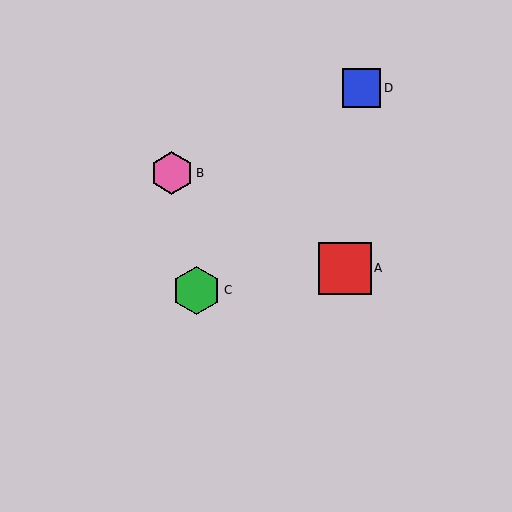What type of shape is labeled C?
Shape C is a green hexagon.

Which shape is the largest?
The red square (labeled A) is the largest.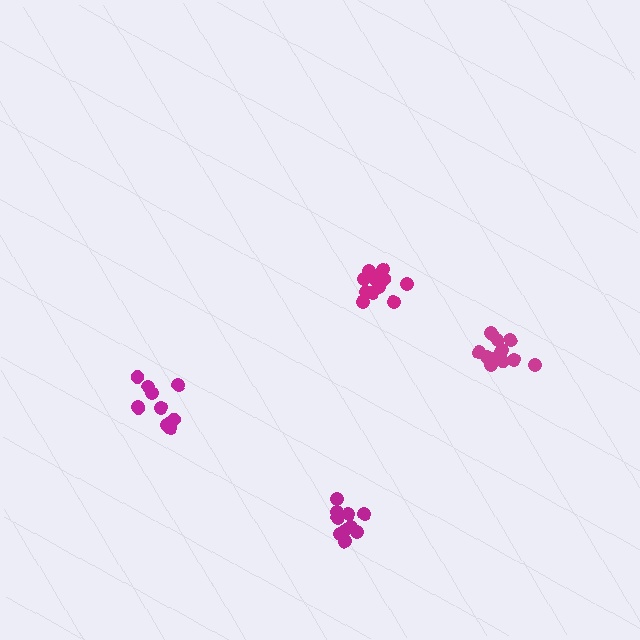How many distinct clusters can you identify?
There are 4 distinct clusters.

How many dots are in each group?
Group 1: 13 dots, Group 2: 10 dots, Group 3: 10 dots, Group 4: 12 dots (45 total).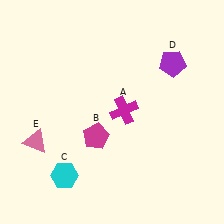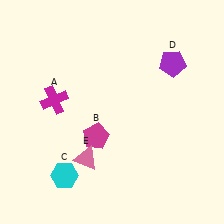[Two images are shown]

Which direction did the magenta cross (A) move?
The magenta cross (A) moved left.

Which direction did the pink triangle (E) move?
The pink triangle (E) moved right.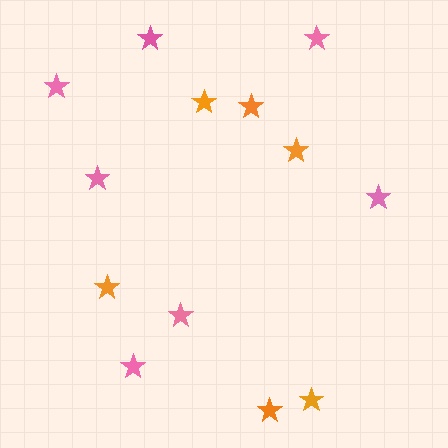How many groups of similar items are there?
There are 2 groups: one group of orange stars (6) and one group of pink stars (7).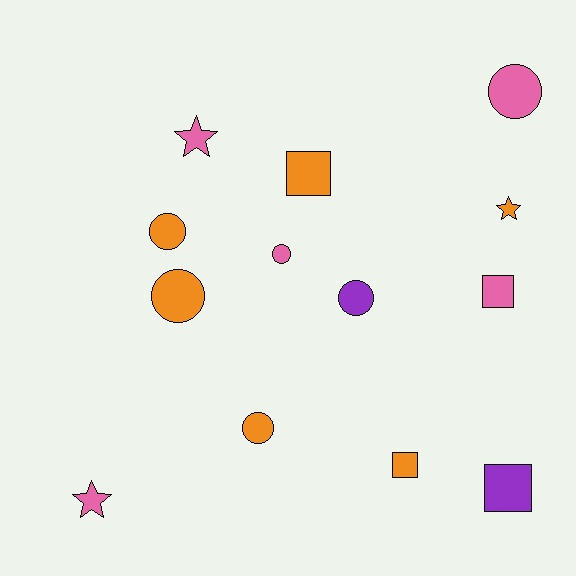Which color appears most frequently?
Orange, with 6 objects.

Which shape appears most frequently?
Circle, with 6 objects.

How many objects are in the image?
There are 13 objects.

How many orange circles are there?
There are 3 orange circles.